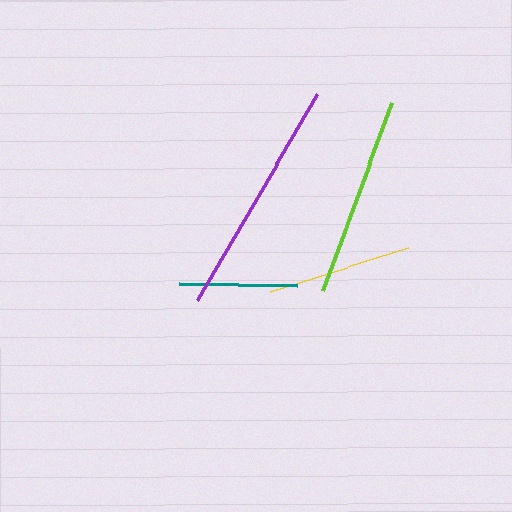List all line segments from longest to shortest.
From longest to shortest: purple, lime, yellow, teal.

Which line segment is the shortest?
The teal line is the shortest at approximately 118 pixels.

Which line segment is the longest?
The purple line is the longest at approximately 239 pixels.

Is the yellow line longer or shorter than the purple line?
The purple line is longer than the yellow line.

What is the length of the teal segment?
The teal segment is approximately 118 pixels long.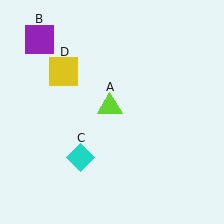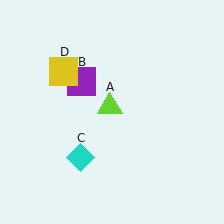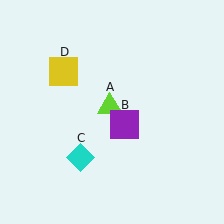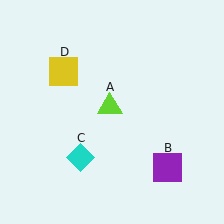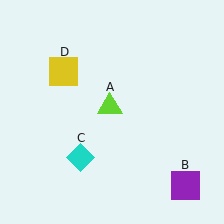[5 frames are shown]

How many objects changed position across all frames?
1 object changed position: purple square (object B).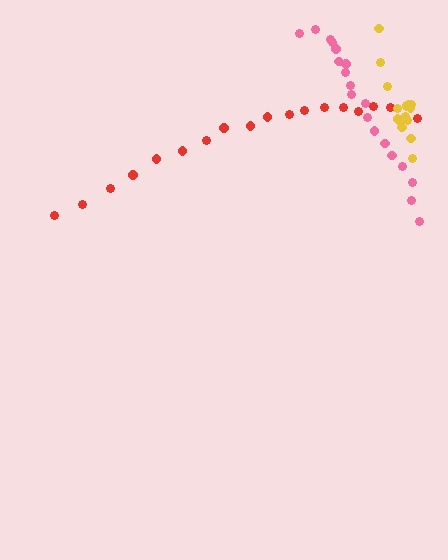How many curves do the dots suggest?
There are 3 distinct paths.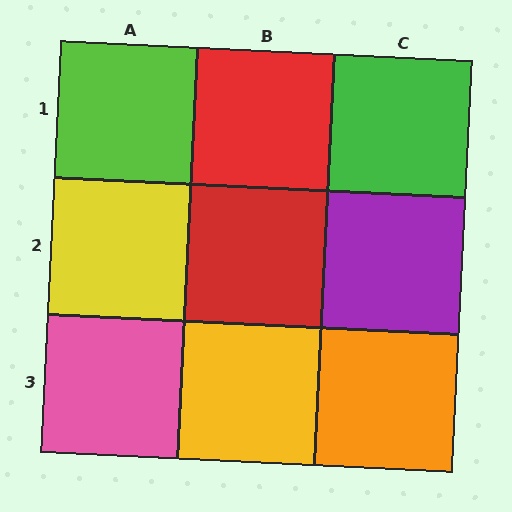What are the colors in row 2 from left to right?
Yellow, red, purple.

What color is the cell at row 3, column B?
Yellow.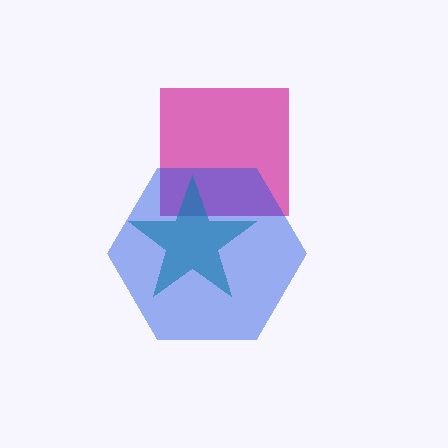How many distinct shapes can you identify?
There are 3 distinct shapes: a magenta square, a teal star, a blue hexagon.